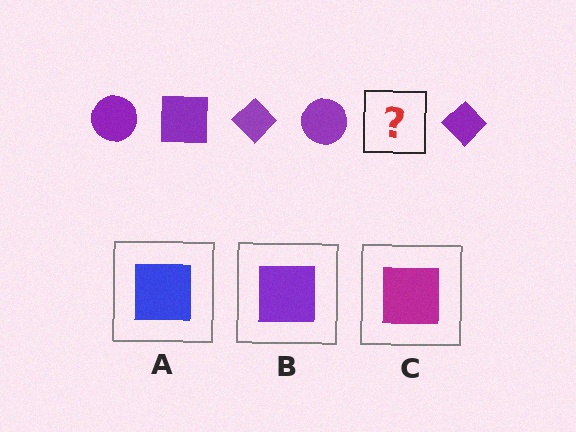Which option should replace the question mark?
Option B.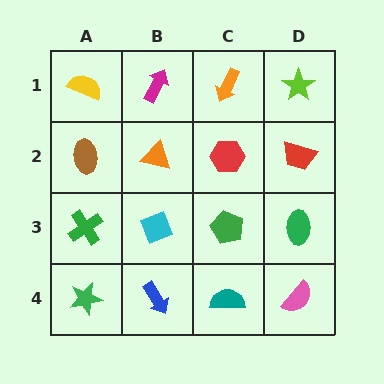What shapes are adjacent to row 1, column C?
A red hexagon (row 2, column C), a magenta arrow (row 1, column B), a lime star (row 1, column D).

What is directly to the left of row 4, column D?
A teal semicircle.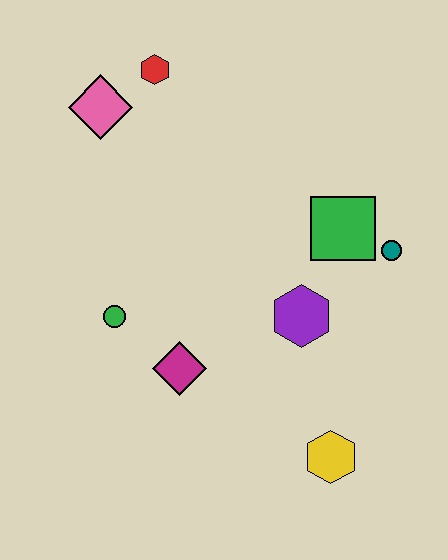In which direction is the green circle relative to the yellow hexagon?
The green circle is to the left of the yellow hexagon.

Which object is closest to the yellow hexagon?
The purple hexagon is closest to the yellow hexagon.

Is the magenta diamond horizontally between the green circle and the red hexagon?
No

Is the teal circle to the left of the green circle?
No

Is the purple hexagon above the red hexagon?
No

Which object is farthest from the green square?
The pink diamond is farthest from the green square.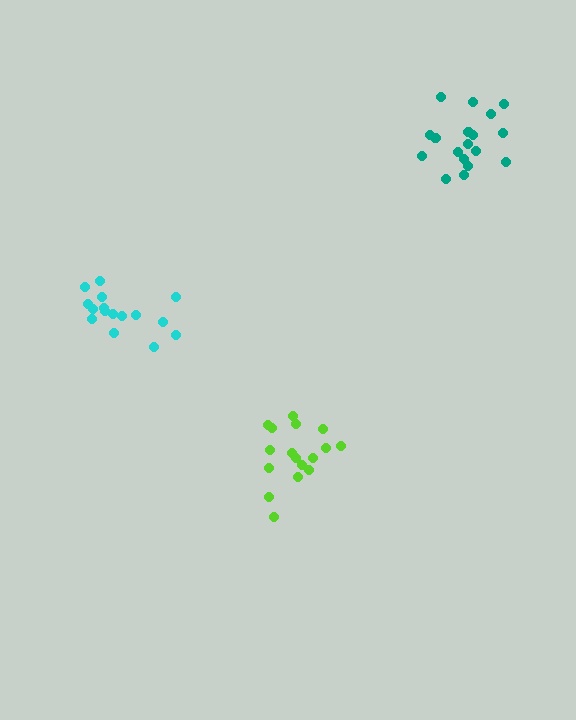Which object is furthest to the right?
The teal cluster is rightmost.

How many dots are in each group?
Group 1: 17 dots, Group 2: 18 dots, Group 3: 16 dots (51 total).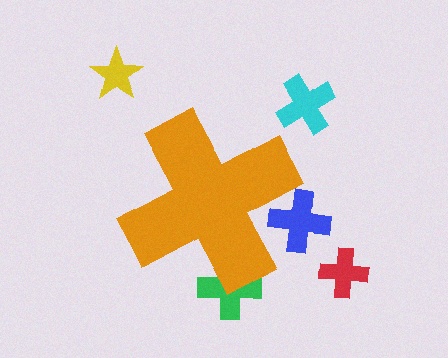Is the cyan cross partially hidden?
No, the cyan cross is fully visible.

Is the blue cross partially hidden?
Yes, the blue cross is partially hidden behind the orange cross.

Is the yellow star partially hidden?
No, the yellow star is fully visible.